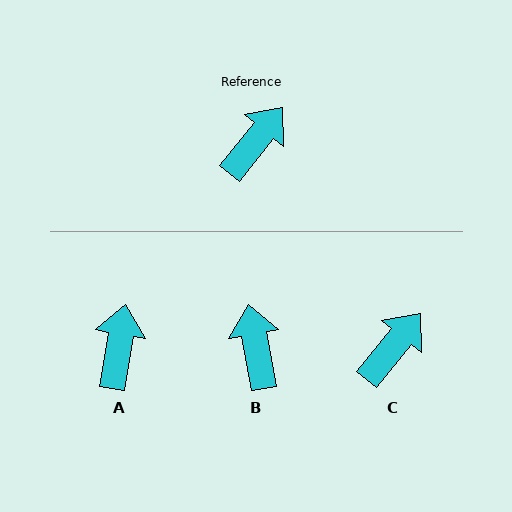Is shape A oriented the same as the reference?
No, it is off by about 30 degrees.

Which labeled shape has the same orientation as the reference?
C.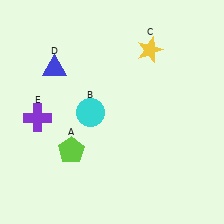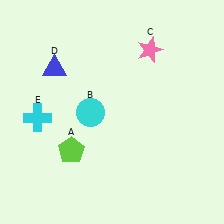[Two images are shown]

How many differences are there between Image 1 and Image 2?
There are 2 differences between the two images.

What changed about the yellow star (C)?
In Image 1, C is yellow. In Image 2, it changed to pink.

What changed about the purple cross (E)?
In Image 1, E is purple. In Image 2, it changed to cyan.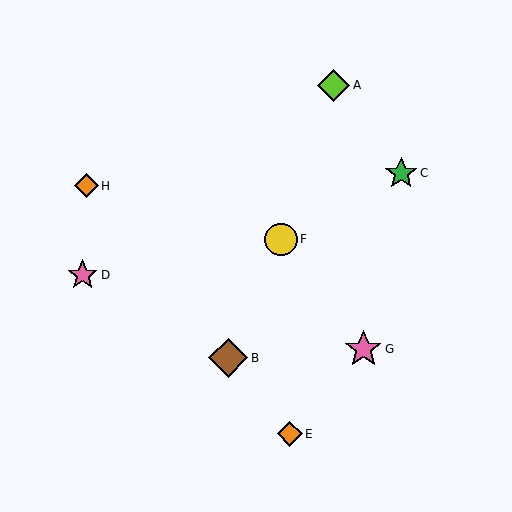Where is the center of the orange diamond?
The center of the orange diamond is at (87, 186).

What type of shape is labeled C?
Shape C is a green star.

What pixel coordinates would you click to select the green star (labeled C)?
Click at (401, 173) to select the green star C.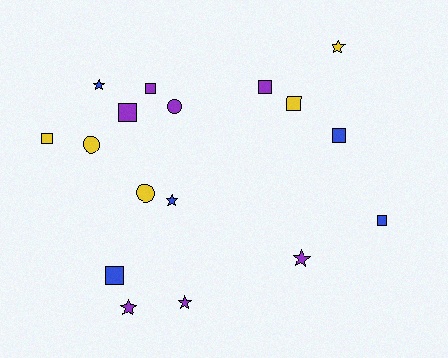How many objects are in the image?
There are 17 objects.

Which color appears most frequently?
Purple, with 7 objects.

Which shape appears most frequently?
Square, with 8 objects.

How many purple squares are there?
There are 3 purple squares.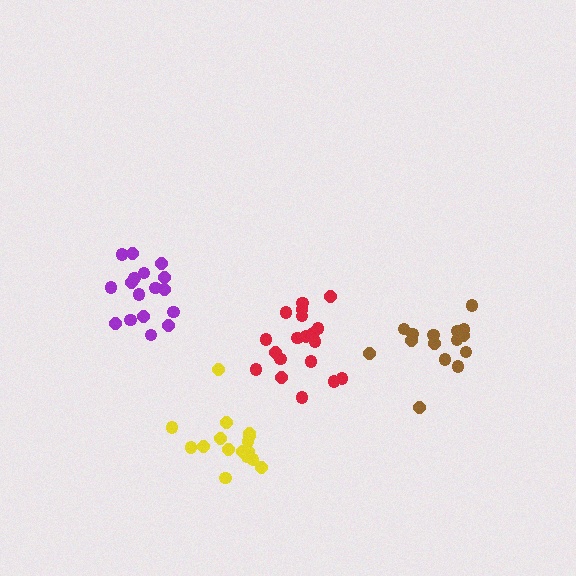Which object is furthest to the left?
The purple cluster is leftmost.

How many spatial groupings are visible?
There are 4 spatial groupings.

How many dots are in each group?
Group 1: 19 dots, Group 2: 17 dots, Group 3: 15 dots, Group 4: 16 dots (67 total).